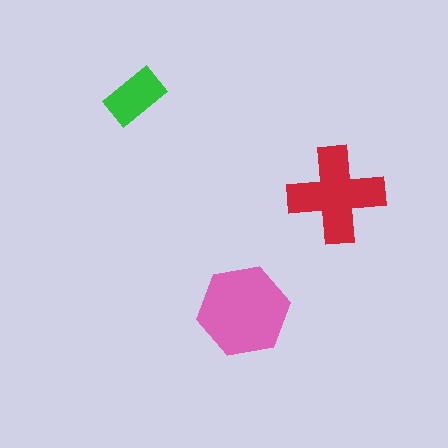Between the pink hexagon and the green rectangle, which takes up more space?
The pink hexagon.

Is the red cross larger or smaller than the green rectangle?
Larger.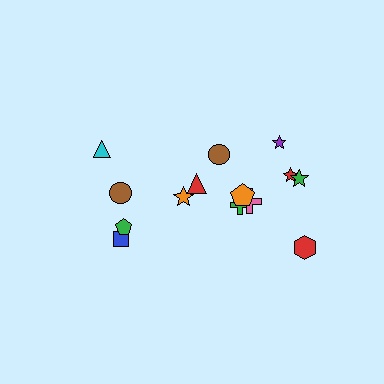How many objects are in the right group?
There are 8 objects.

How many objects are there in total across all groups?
There are 14 objects.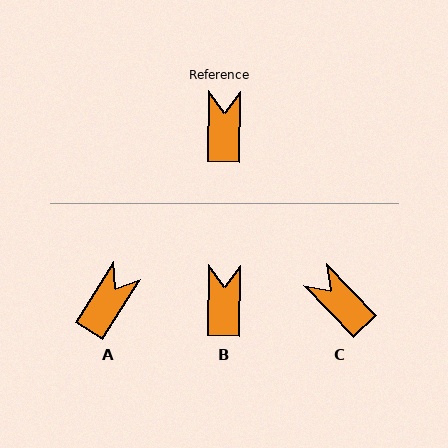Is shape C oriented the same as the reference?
No, it is off by about 45 degrees.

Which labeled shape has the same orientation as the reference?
B.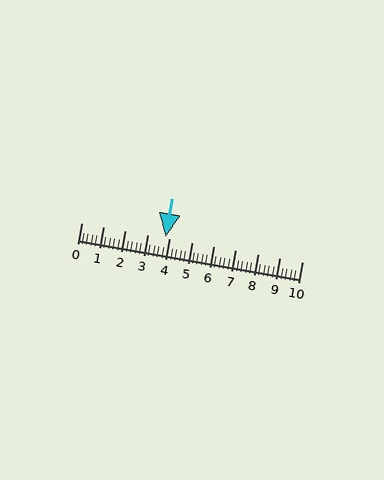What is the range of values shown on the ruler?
The ruler shows values from 0 to 10.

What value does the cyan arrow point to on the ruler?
The cyan arrow points to approximately 3.8.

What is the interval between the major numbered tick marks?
The major tick marks are spaced 1 units apart.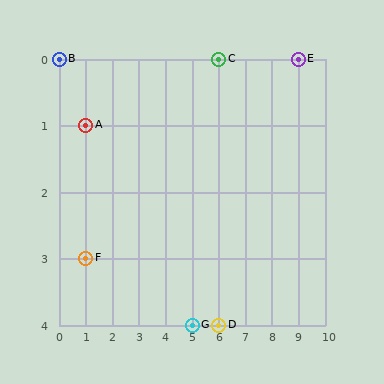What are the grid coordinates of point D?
Point D is at grid coordinates (6, 4).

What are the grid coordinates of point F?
Point F is at grid coordinates (1, 3).